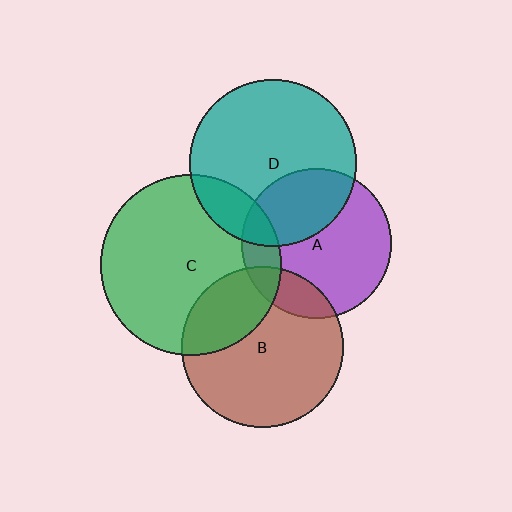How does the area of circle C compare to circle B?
Approximately 1.3 times.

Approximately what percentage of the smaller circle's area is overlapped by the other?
Approximately 35%.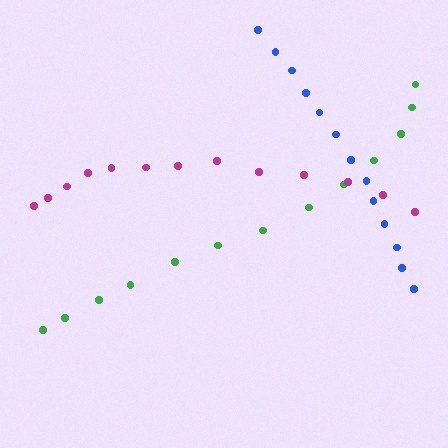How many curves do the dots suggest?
There are 3 distinct paths.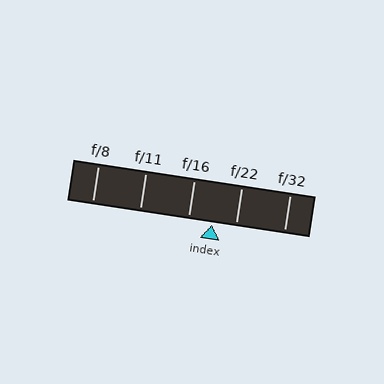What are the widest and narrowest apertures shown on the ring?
The widest aperture shown is f/8 and the narrowest is f/32.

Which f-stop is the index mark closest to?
The index mark is closest to f/16.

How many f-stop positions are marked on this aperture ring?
There are 5 f-stop positions marked.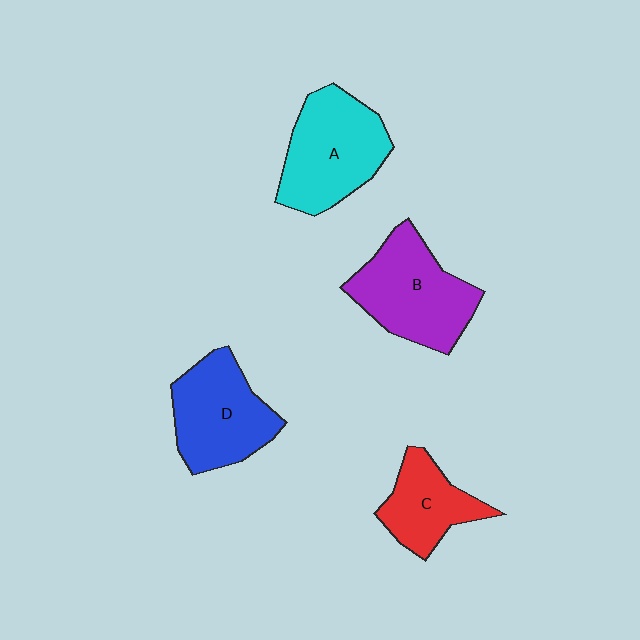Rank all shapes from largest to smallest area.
From largest to smallest: B (purple), A (cyan), D (blue), C (red).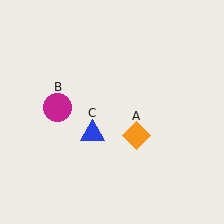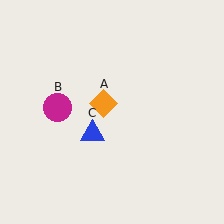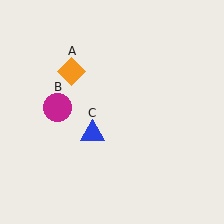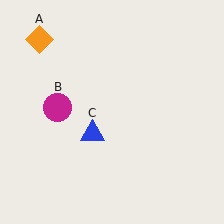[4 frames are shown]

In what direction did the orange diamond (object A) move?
The orange diamond (object A) moved up and to the left.